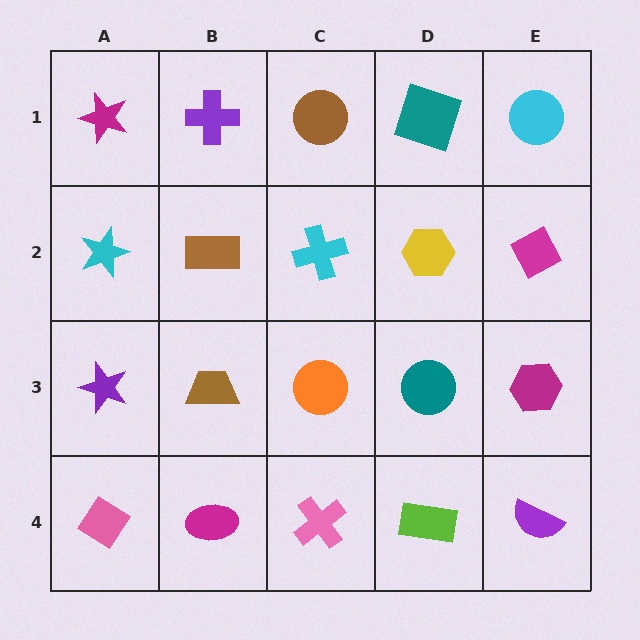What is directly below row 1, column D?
A yellow hexagon.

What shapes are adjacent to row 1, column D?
A yellow hexagon (row 2, column D), a brown circle (row 1, column C), a cyan circle (row 1, column E).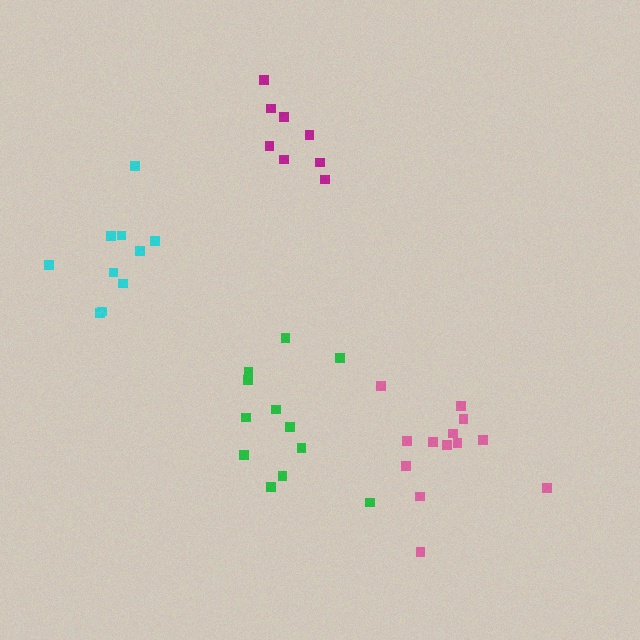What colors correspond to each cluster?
The clusters are colored: cyan, green, pink, magenta.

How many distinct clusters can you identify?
There are 4 distinct clusters.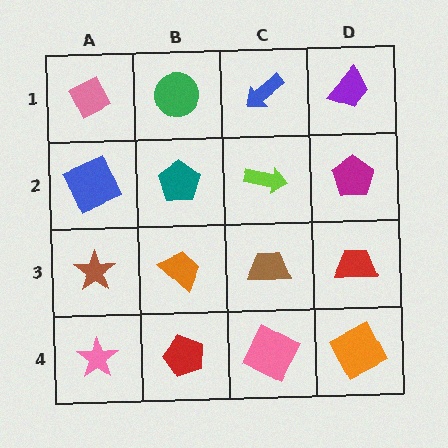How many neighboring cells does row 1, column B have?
3.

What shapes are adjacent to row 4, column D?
A red trapezoid (row 3, column D), a pink square (row 4, column C).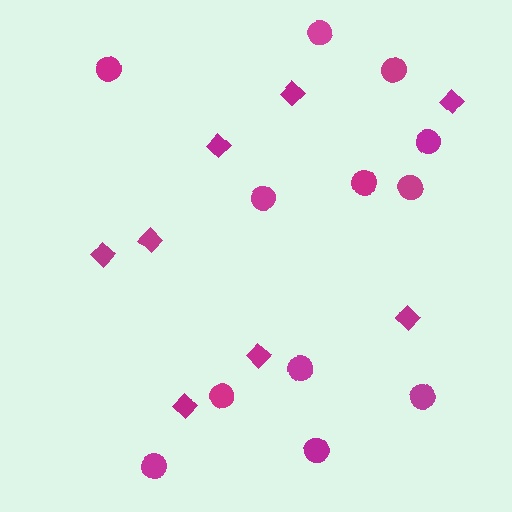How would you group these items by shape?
There are 2 groups: one group of diamonds (8) and one group of circles (12).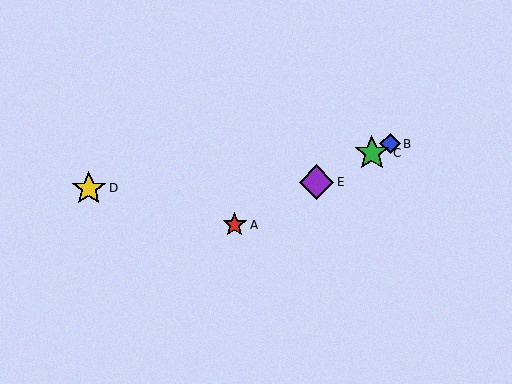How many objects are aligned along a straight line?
4 objects (A, B, C, E) are aligned along a straight line.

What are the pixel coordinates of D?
Object D is at (89, 188).